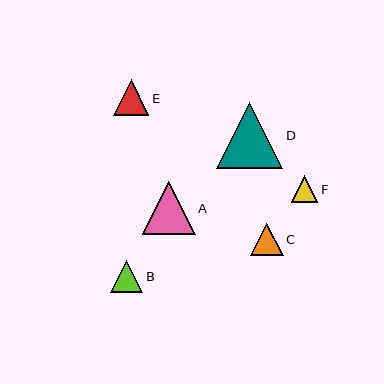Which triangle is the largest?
Triangle D is the largest with a size of approximately 66 pixels.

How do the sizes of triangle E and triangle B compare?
Triangle E and triangle B are approximately the same size.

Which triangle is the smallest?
Triangle F is the smallest with a size of approximately 27 pixels.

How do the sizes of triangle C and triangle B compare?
Triangle C and triangle B are approximately the same size.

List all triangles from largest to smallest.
From largest to smallest: D, A, E, C, B, F.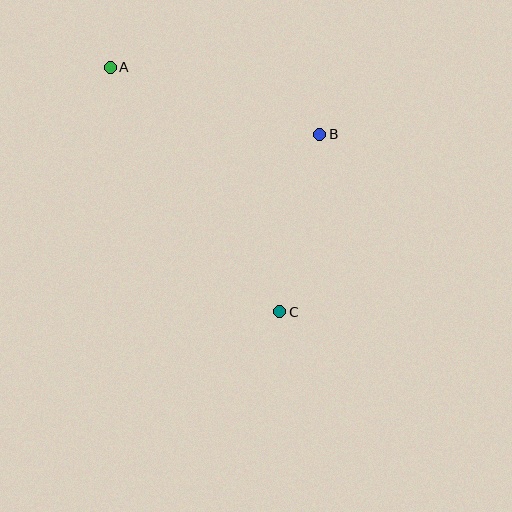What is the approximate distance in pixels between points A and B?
The distance between A and B is approximately 220 pixels.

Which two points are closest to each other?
Points B and C are closest to each other.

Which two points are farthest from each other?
Points A and C are farthest from each other.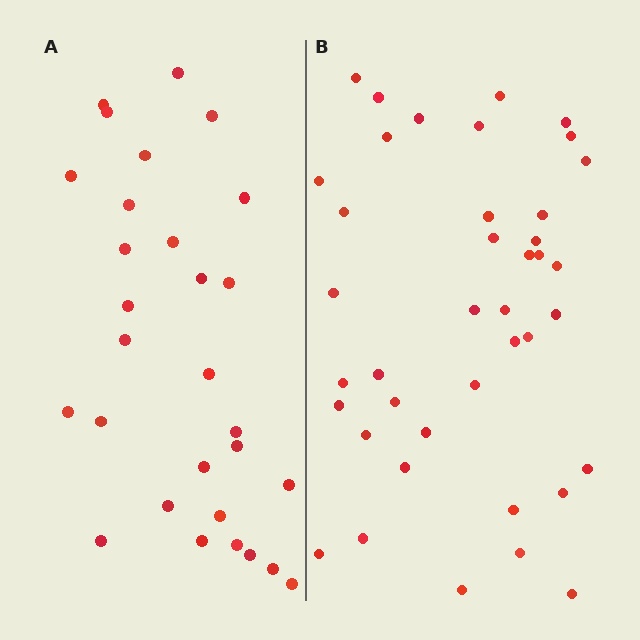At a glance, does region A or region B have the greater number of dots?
Region B (the right region) has more dots.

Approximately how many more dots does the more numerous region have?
Region B has roughly 12 or so more dots than region A.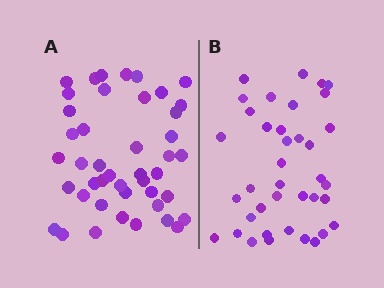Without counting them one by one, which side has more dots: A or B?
Region A (the left region) has more dots.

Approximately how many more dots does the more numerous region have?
Region A has about 6 more dots than region B.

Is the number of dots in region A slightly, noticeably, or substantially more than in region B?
Region A has only slightly more — the two regions are fairly close. The ratio is roughly 1.2 to 1.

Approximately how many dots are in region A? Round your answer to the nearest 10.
About 40 dots. (The exact count is 44, which rounds to 40.)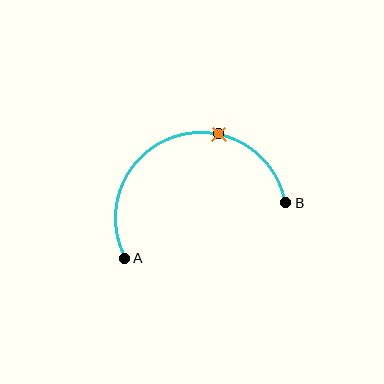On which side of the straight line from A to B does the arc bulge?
The arc bulges above the straight line connecting A and B.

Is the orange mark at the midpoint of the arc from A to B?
No. The orange mark lies on the arc but is closer to endpoint B. The arc midpoint would be at the point on the curve equidistant along the arc from both A and B.